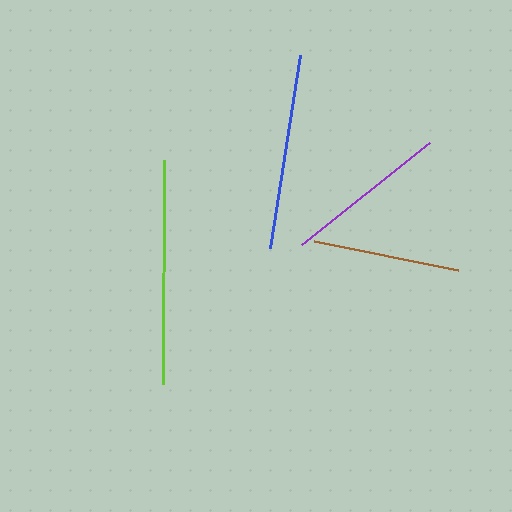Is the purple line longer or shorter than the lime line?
The lime line is longer than the purple line.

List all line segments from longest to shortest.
From longest to shortest: lime, blue, purple, brown.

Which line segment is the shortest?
The brown line is the shortest at approximately 147 pixels.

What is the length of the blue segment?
The blue segment is approximately 195 pixels long.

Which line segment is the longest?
The lime line is the longest at approximately 224 pixels.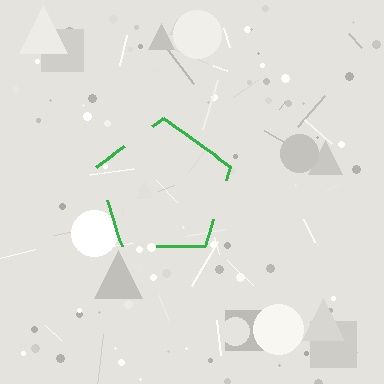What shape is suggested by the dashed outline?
The dashed outline suggests a pentagon.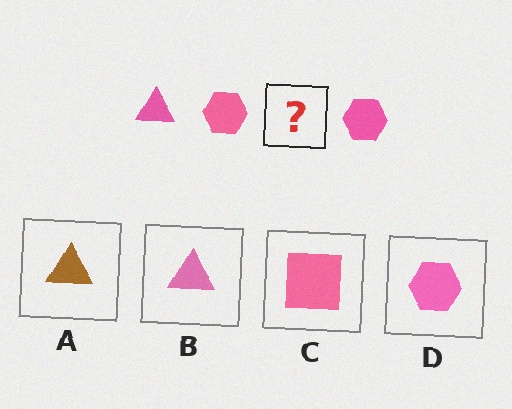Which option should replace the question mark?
Option B.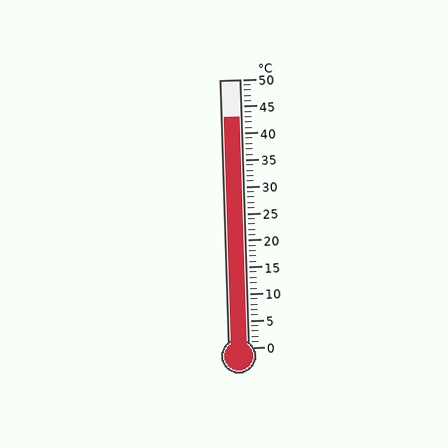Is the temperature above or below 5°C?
The temperature is above 5°C.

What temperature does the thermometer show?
The thermometer shows approximately 43°C.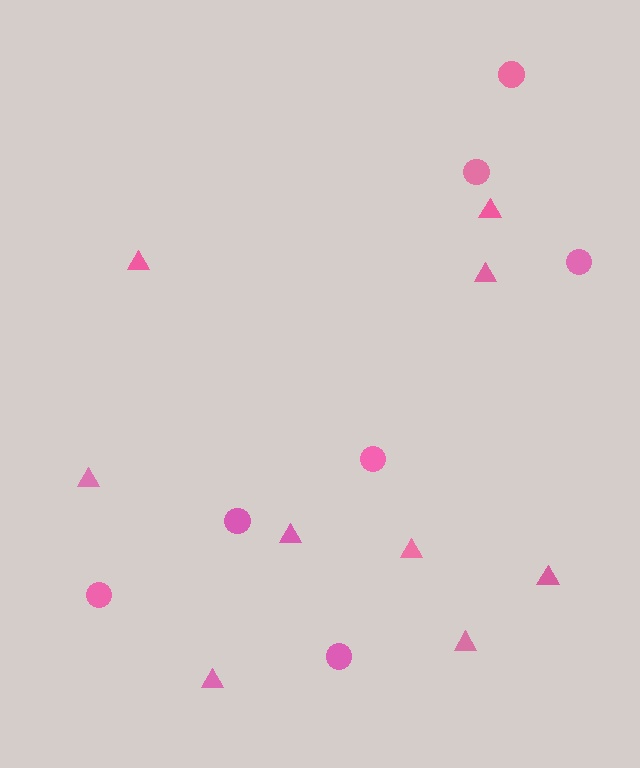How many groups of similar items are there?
There are 2 groups: one group of circles (7) and one group of triangles (9).